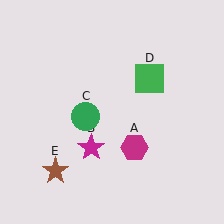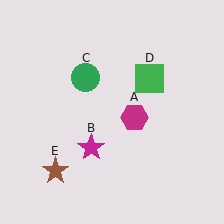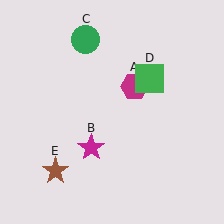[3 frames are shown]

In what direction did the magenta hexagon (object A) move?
The magenta hexagon (object A) moved up.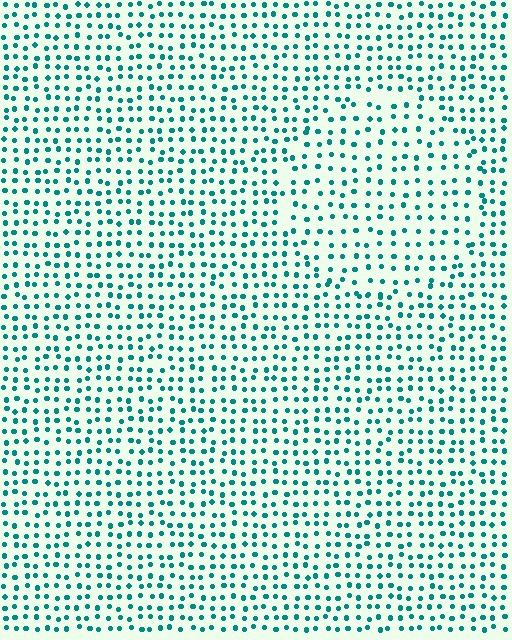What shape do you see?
I see a circle.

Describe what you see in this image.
The image contains small teal elements arranged at two different densities. A circle-shaped region is visible where the elements are less densely packed than the surrounding area.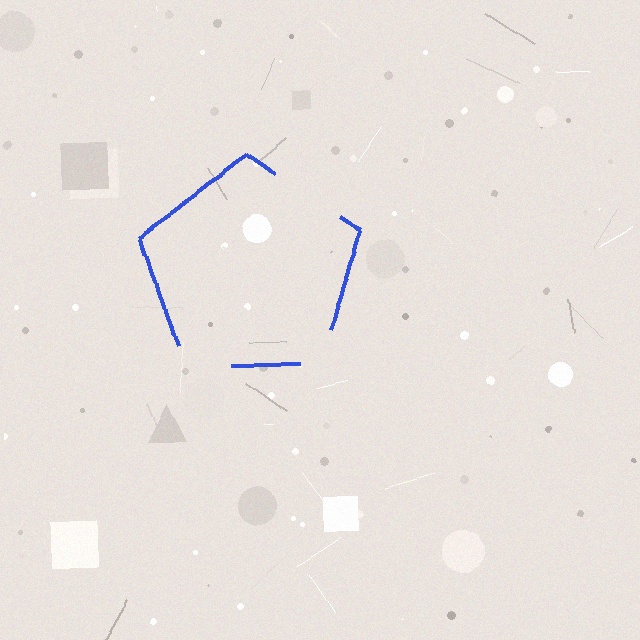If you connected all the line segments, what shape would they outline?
They would outline a pentagon.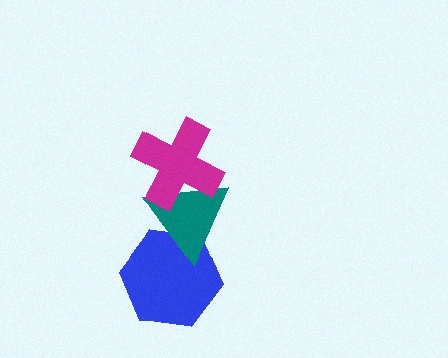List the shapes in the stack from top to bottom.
From top to bottom: the magenta cross, the teal triangle, the blue hexagon.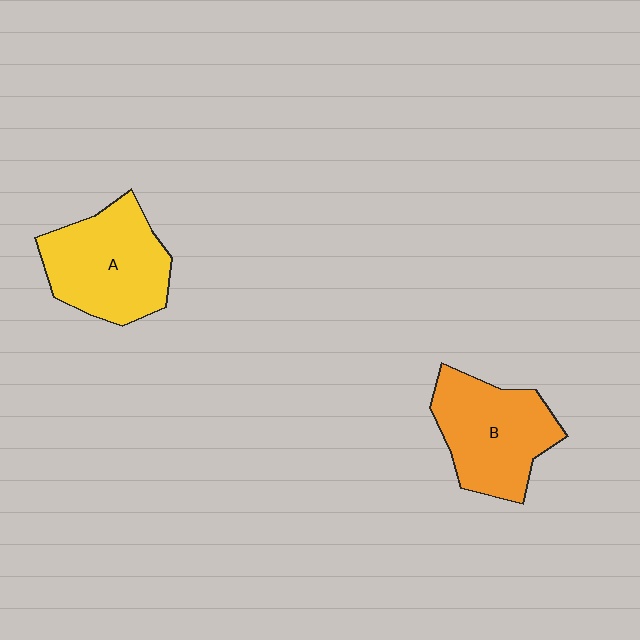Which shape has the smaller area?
Shape B (orange).